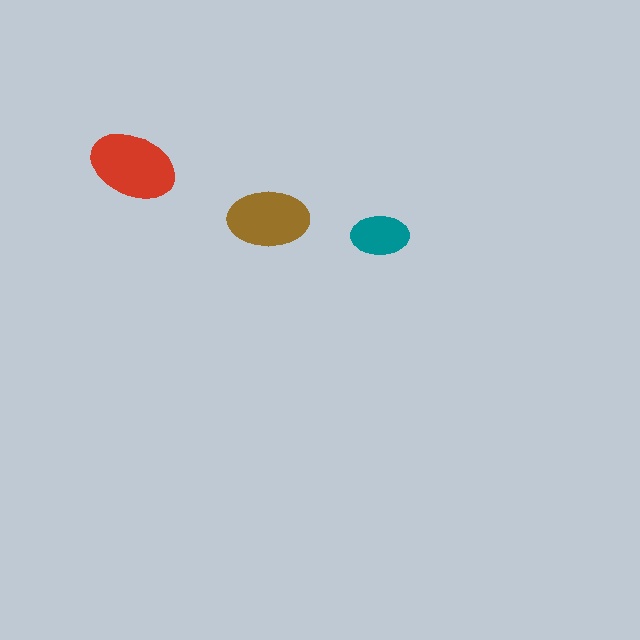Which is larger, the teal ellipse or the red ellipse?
The red one.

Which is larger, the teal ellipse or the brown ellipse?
The brown one.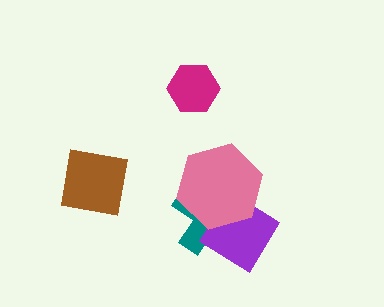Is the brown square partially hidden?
No, no other shape covers it.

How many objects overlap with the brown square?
0 objects overlap with the brown square.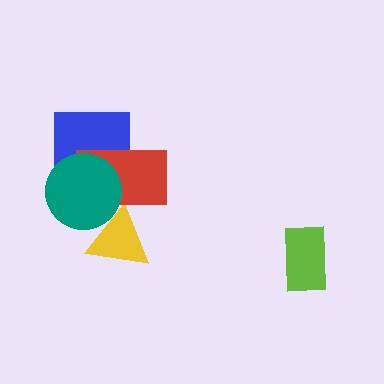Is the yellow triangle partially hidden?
Yes, it is partially covered by another shape.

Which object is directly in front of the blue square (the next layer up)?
The red rectangle is directly in front of the blue square.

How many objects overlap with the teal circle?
3 objects overlap with the teal circle.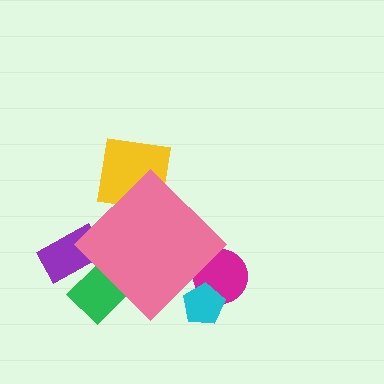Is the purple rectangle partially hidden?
Yes, the purple rectangle is partially hidden behind the pink diamond.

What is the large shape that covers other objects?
A pink diamond.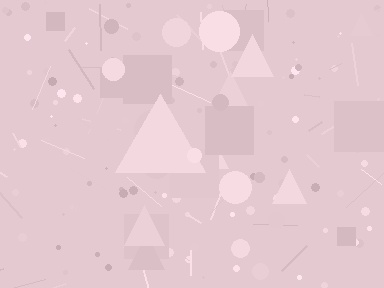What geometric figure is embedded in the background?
A triangle is embedded in the background.